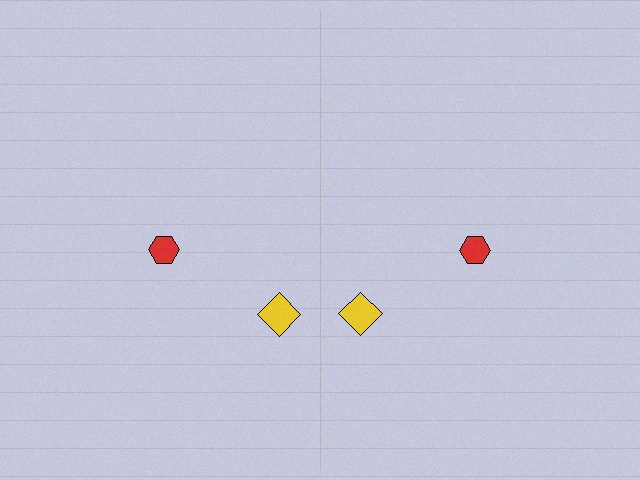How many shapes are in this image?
There are 4 shapes in this image.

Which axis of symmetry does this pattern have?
The pattern has a vertical axis of symmetry running through the center of the image.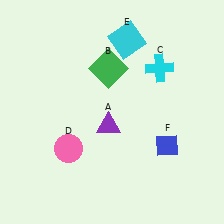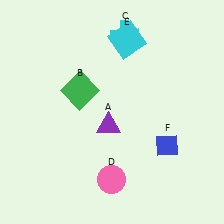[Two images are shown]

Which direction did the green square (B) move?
The green square (B) moved left.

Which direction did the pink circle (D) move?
The pink circle (D) moved right.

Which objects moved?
The objects that moved are: the green square (B), the cyan cross (C), the pink circle (D).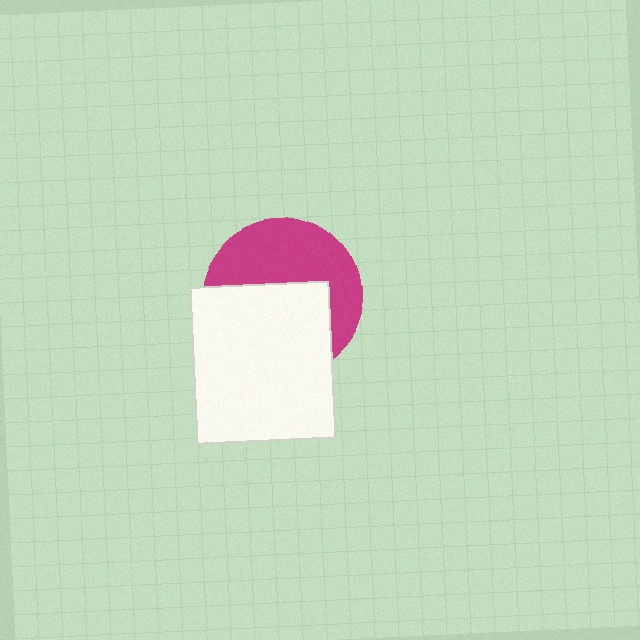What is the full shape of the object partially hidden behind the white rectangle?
The partially hidden object is a magenta circle.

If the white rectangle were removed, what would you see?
You would see the complete magenta circle.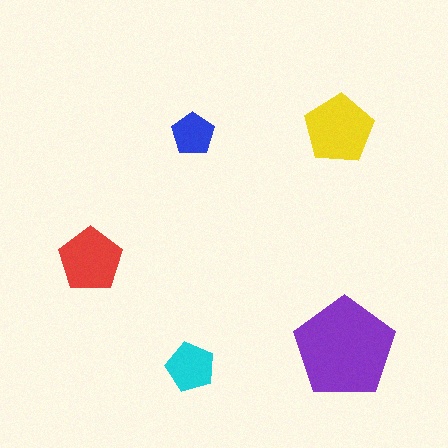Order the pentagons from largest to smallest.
the purple one, the yellow one, the red one, the cyan one, the blue one.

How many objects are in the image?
There are 5 objects in the image.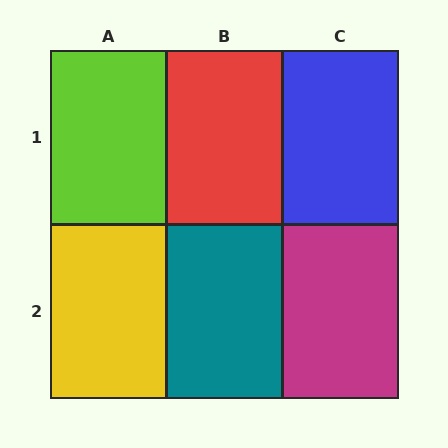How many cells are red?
1 cell is red.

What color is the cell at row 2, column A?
Yellow.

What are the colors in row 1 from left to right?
Lime, red, blue.